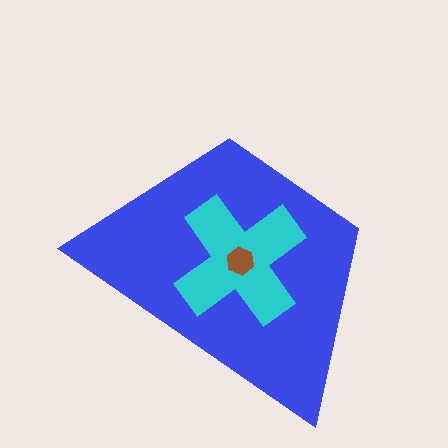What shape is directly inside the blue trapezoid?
The cyan cross.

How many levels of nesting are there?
3.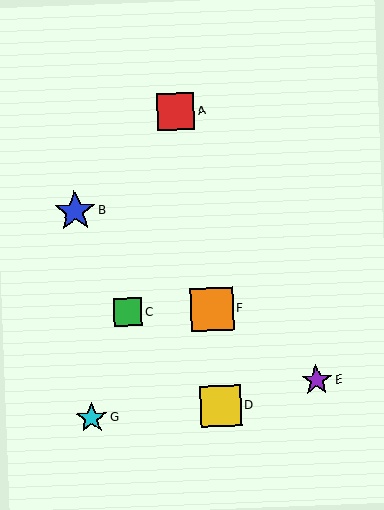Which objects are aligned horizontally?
Objects C, F are aligned horizontally.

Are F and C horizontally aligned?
Yes, both are at y≈309.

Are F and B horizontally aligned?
No, F is at y≈309 and B is at y≈211.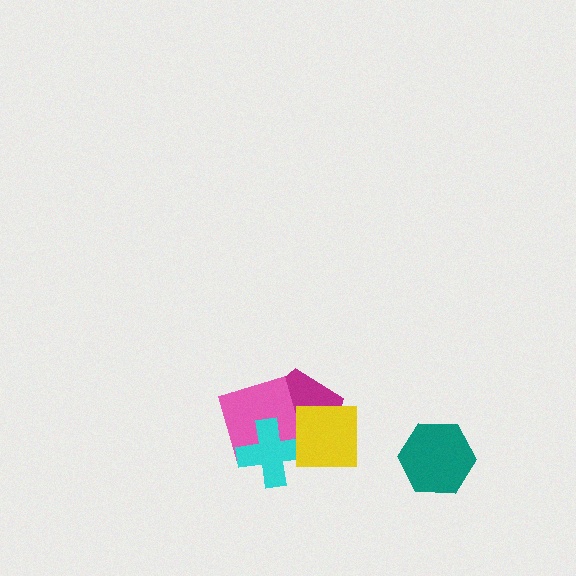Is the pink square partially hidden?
Yes, it is partially covered by another shape.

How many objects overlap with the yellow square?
2 objects overlap with the yellow square.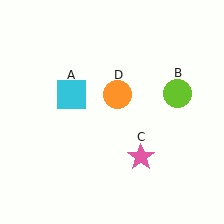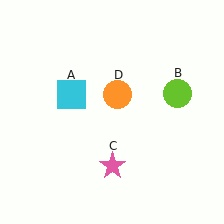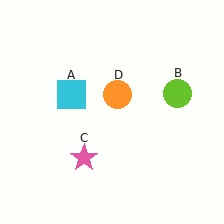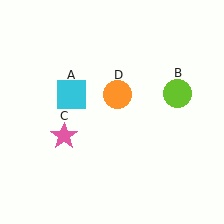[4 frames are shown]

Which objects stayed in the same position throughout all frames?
Cyan square (object A) and lime circle (object B) and orange circle (object D) remained stationary.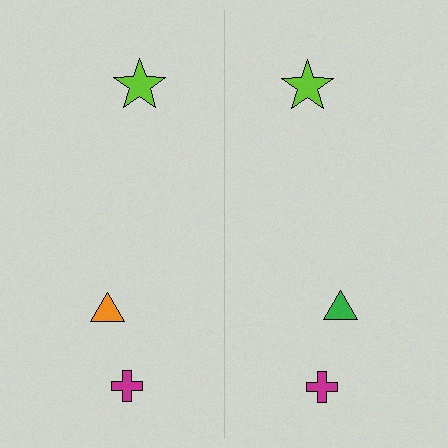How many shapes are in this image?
There are 6 shapes in this image.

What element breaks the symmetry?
The green triangle on the right side breaks the symmetry — its mirror counterpart is orange.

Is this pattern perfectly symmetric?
No, the pattern is not perfectly symmetric. The green triangle on the right side breaks the symmetry — its mirror counterpart is orange.